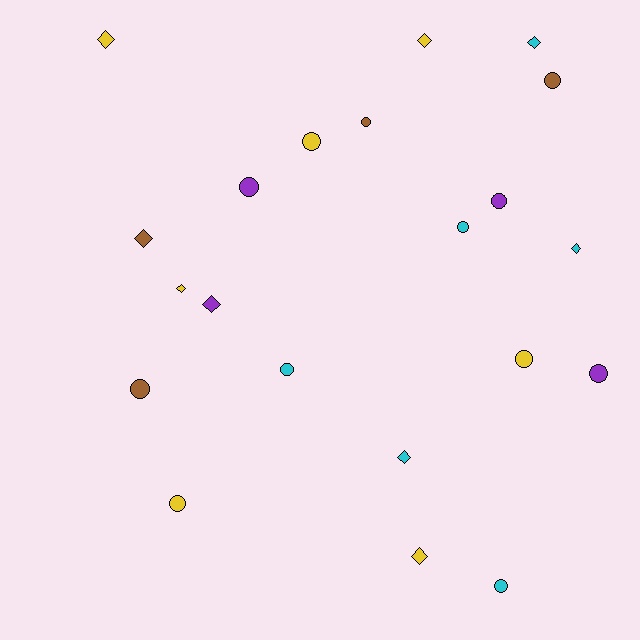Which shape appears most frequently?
Circle, with 12 objects.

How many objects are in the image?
There are 21 objects.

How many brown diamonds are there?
There is 1 brown diamond.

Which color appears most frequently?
Yellow, with 7 objects.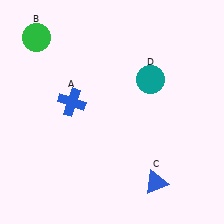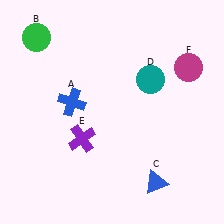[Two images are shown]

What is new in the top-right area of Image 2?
A magenta circle (F) was added in the top-right area of Image 2.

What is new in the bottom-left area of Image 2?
A purple cross (E) was added in the bottom-left area of Image 2.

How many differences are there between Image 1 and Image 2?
There are 2 differences between the two images.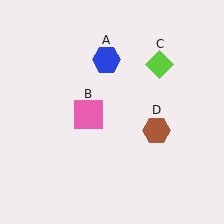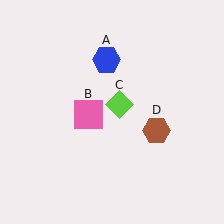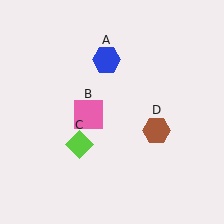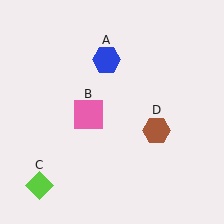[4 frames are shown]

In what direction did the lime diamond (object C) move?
The lime diamond (object C) moved down and to the left.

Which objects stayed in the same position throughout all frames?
Blue hexagon (object A) and pink square (object B) and brown hexagon (object D) remained stationary.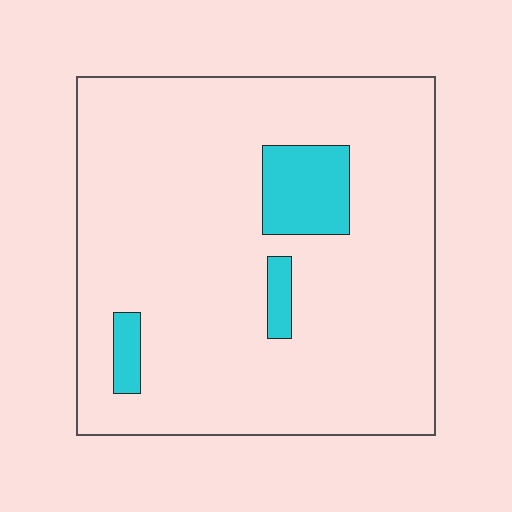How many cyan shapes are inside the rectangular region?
3.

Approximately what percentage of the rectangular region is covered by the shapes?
Approximately 10%.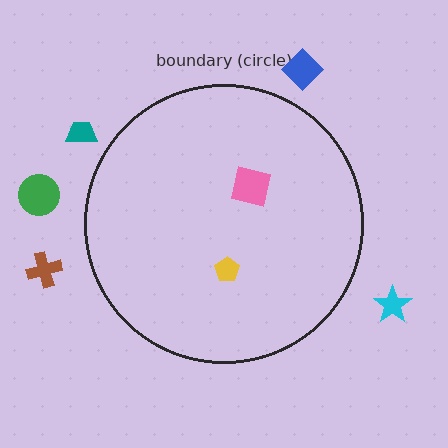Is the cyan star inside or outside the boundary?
Outside.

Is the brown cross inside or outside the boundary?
Outside.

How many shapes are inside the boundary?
2 inside, 5 outside.